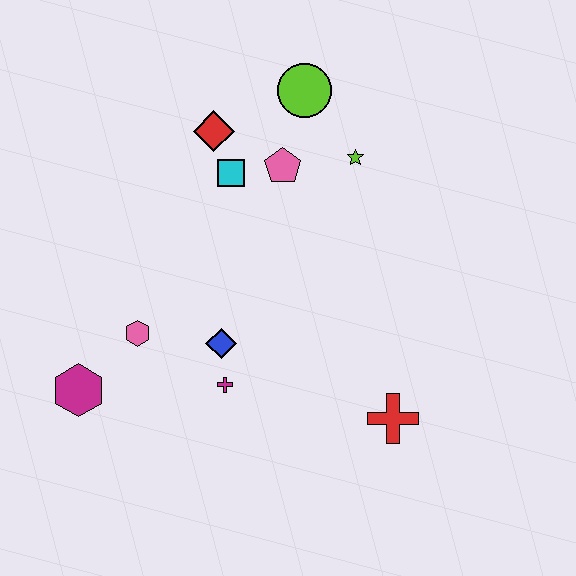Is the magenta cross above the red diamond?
No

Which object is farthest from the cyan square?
The red cross is farthest from the cyan square.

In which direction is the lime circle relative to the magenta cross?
The lime circle is above the magenta cross.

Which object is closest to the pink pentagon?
The cyan square is closest to the pink pentagon.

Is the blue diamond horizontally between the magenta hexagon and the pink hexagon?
No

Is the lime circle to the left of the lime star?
Yes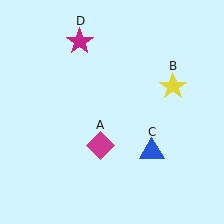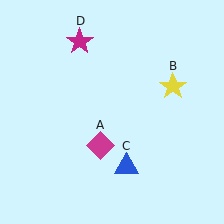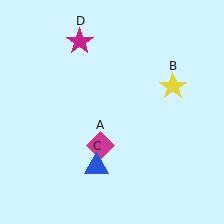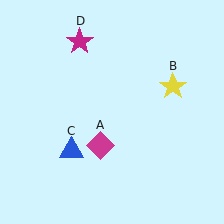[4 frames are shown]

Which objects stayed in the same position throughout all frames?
Magenta diamond (object A) and yellow star (object B) and magenta star (object D) remained stationary.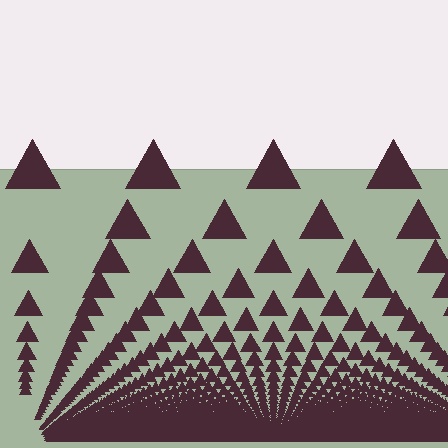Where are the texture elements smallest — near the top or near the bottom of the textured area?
Near the bottom.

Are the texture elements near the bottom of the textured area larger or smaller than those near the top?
Smaller. The gradient is inverted — elements near the bottom are smaller and denser.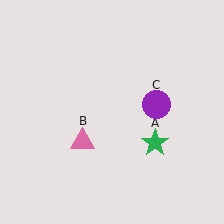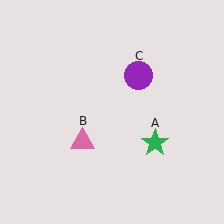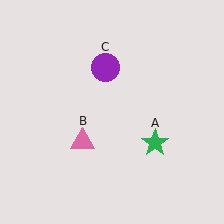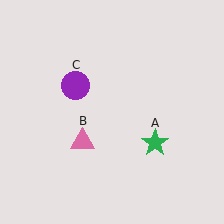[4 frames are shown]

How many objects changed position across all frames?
1 object changed position: purple circle (object C).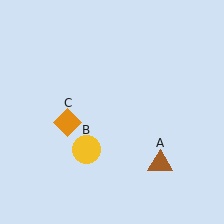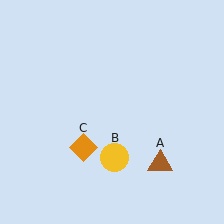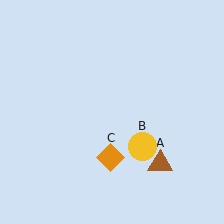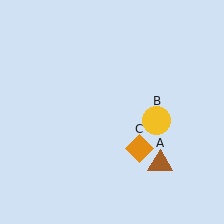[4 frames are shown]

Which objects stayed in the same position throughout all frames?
Brown triangle (object A) remained stationary.